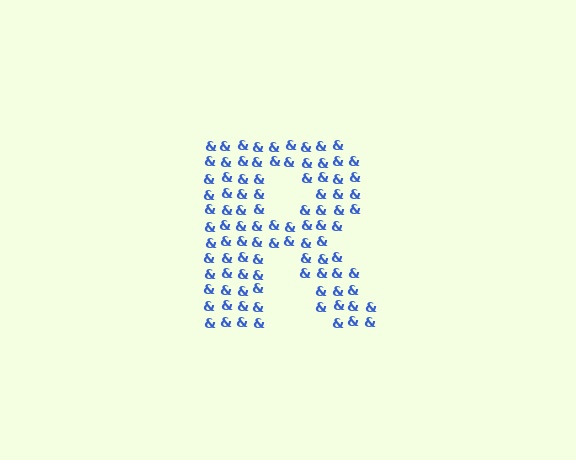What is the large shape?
The large shape is the letter R.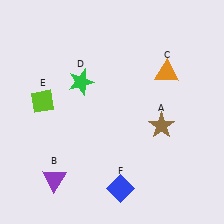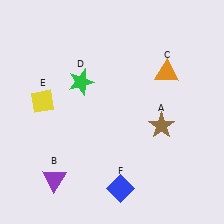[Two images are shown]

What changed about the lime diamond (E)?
In Image 1, E is lime. In Image 2, it changed to yellow.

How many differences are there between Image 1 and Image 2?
There is 1 difference between the two images.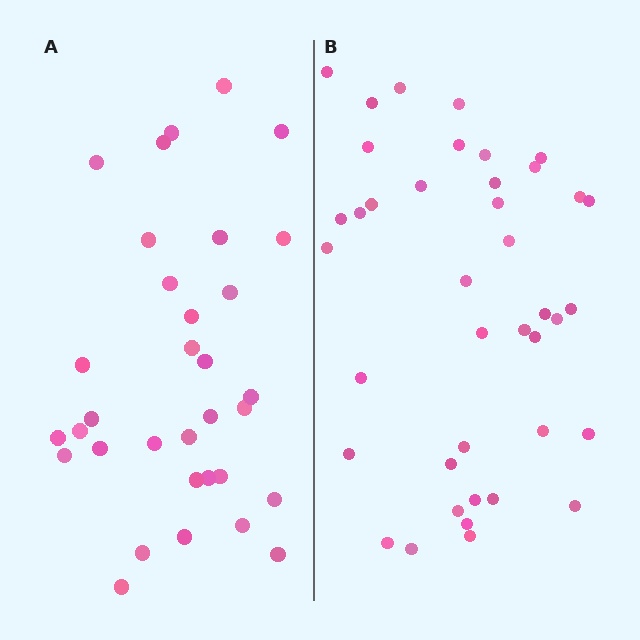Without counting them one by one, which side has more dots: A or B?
Region B (the right region) has more dots.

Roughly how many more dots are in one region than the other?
Region B has roughly 8 or so more dots than region A.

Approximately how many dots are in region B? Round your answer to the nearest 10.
About 40 dots.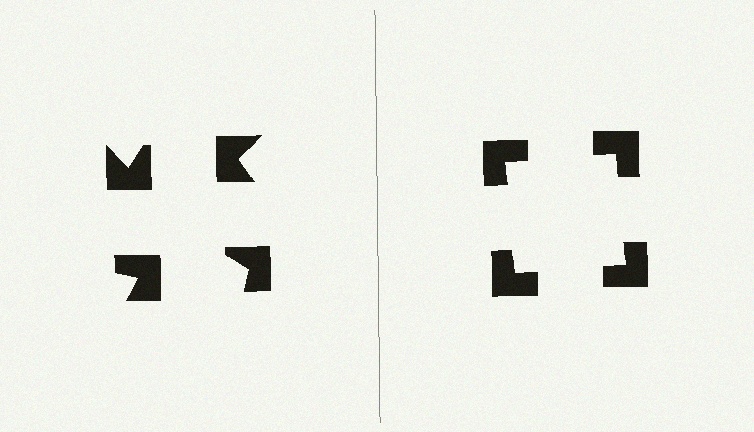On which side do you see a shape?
An illusory square appears on the right side. On the left side the wedge cuts are rotated, so no coherent shape forms.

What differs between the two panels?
The notched squares are positioned identically on both sides; only the wedge orientations differ. On the right they align to a square; on the left they are misaligned.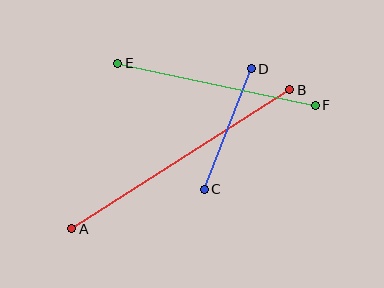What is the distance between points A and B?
The distance is approximately 258 pixels.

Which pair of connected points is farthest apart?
Points A and B are farthest apart.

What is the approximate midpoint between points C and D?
The midpoint is at approximately (228, 129) pixels.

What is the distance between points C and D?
The distance is approximately 129 pixels.